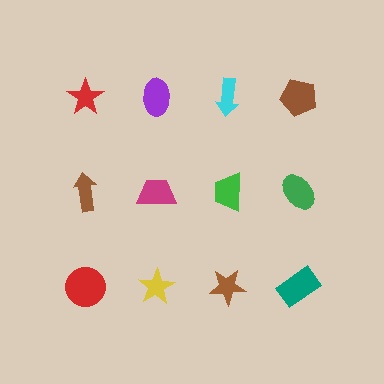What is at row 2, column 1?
A brown arrow.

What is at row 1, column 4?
A brown pentagon.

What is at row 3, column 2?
A yellow star.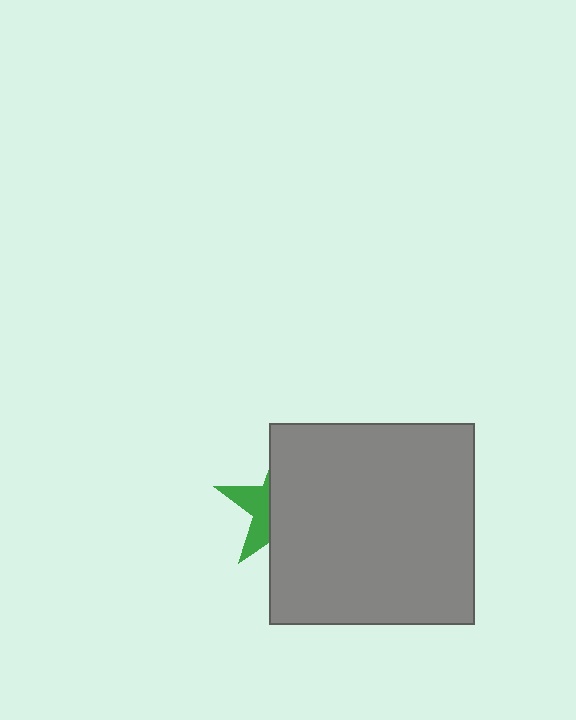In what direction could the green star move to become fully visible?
The green star could move left. That would shift it out from behind the gray rectangle entirely.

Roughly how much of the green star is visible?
A small part of it is visible (roughly 35%).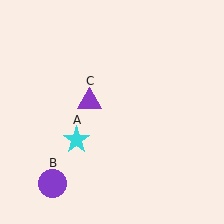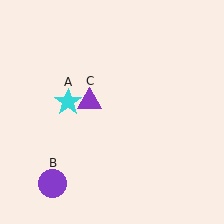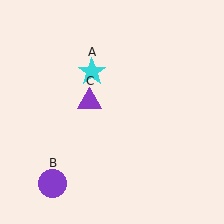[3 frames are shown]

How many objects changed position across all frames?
1 object changed position: cyan star (object A).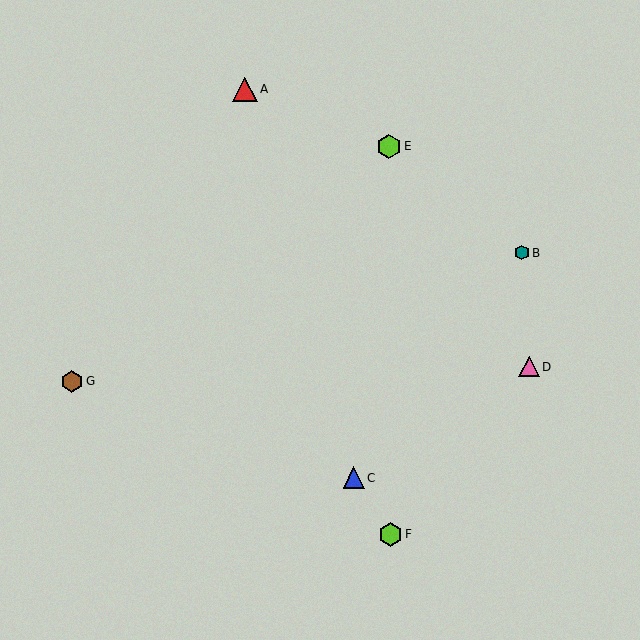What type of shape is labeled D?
Shape D is a pink triangle.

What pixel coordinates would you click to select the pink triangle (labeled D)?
Click at (529, 367) to select the pink triangle D.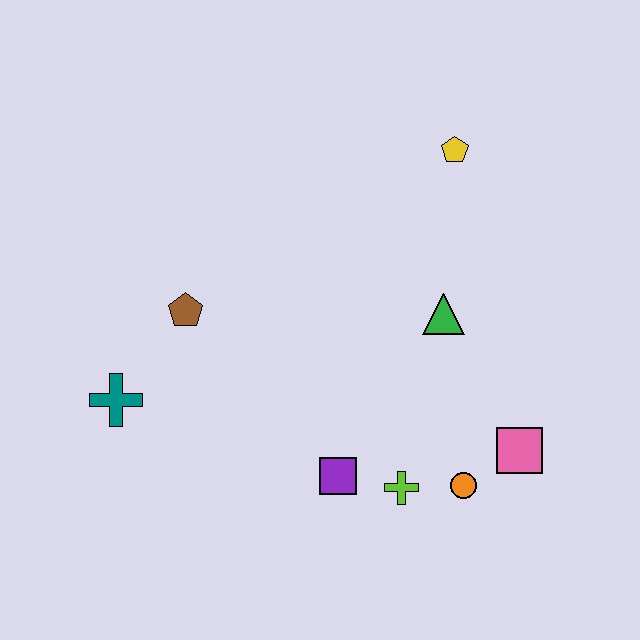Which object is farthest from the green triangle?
The teal cross is farthest from the green triangle.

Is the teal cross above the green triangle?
No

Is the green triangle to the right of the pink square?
No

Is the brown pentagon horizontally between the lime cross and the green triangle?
No